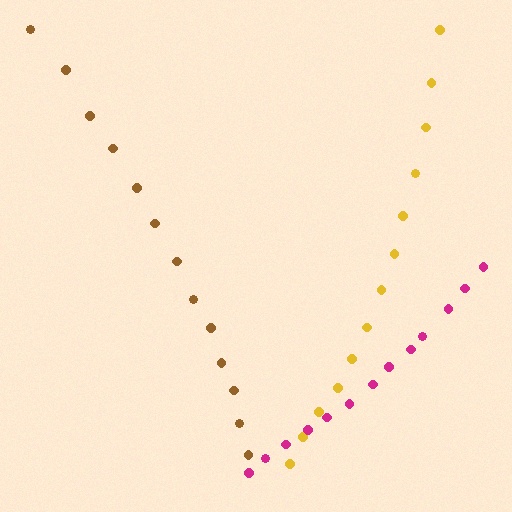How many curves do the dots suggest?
There are 3 distinct paths.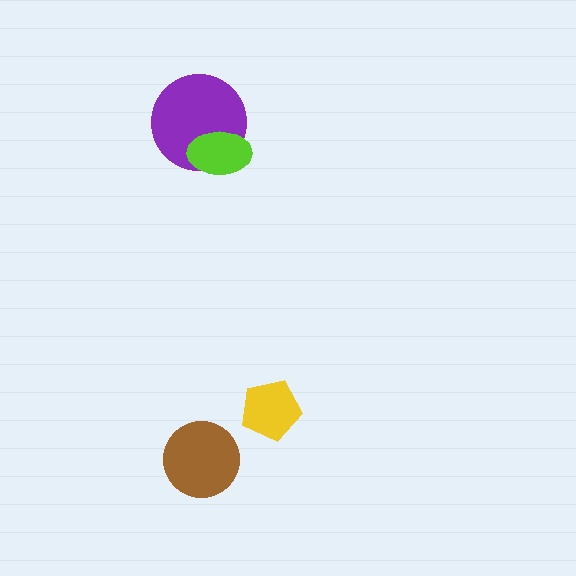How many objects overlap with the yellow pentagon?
0 objects overlap with the yellow pentagon.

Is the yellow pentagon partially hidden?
No, no other shape covers it.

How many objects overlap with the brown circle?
0 objects overlap with the brown circle.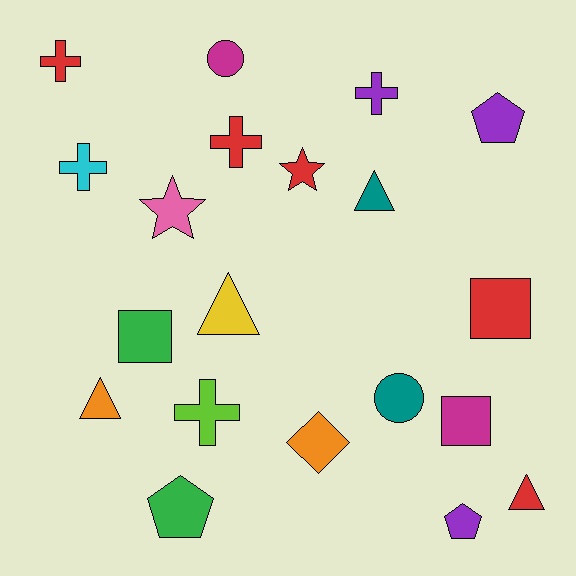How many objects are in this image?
There are 20 objects.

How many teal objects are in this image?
There are 2 teal objects.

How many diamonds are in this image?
There is 1 diamond.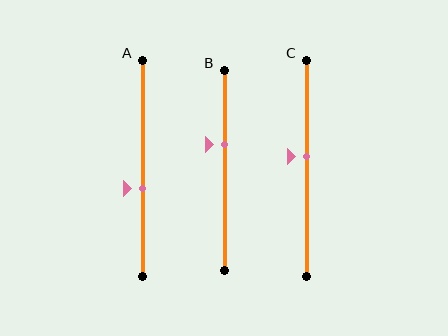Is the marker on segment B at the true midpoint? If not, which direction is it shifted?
No, the marker on segment B is shifted upward by about 13% of the segment length.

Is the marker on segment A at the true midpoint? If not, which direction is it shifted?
No, the marker on segment A is shifted downward by about 9% of the segment length.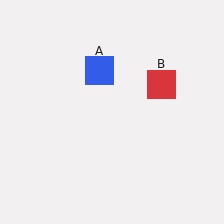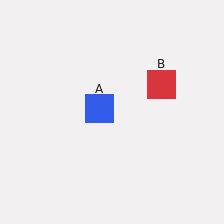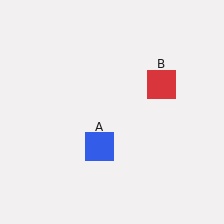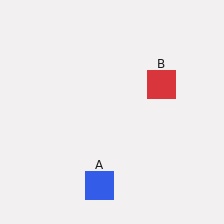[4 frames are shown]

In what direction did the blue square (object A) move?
The blue square (object A) moved down.